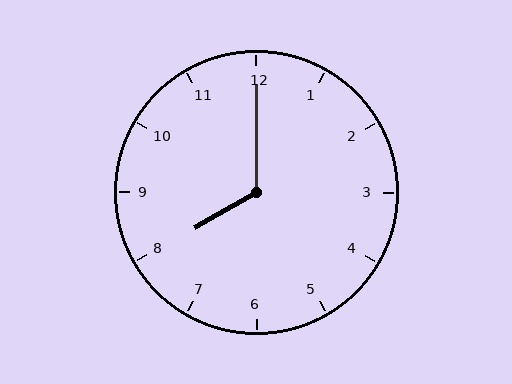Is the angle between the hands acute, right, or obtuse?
It is obtuse.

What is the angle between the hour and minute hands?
Approximately 120 degrees.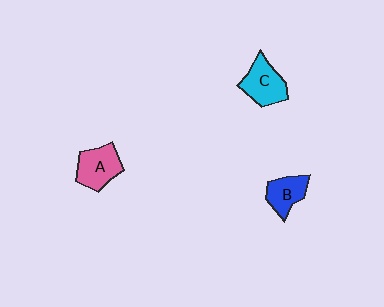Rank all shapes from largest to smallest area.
From largest to smallest: C (cyan), A (pink), B (blue).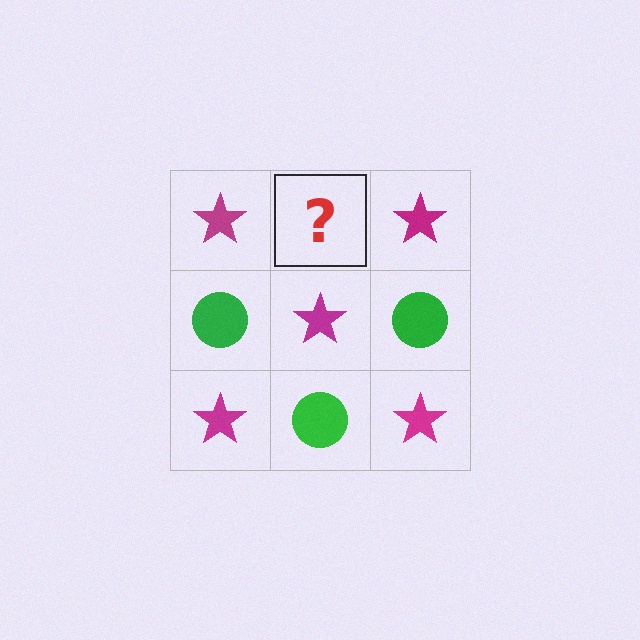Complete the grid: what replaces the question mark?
The question mark should be replaced with a green circle.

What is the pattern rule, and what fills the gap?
The rule is that it alternates magenta star and green circle in a checkerboard pattern. The gap should be filled with a green circle.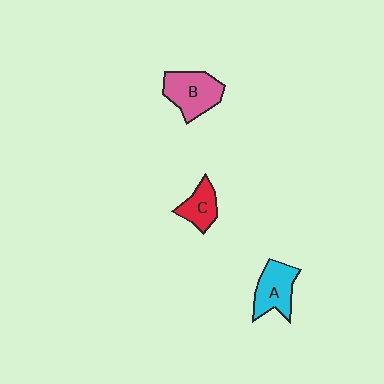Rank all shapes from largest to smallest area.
From largest to smallest: B (pink), A (cyan), C (red).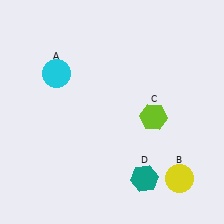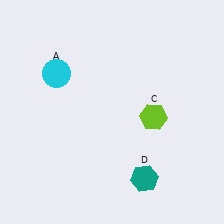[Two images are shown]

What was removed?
The yellow circle (B) was removed in Image 2.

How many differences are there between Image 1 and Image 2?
There is 1 difference between the two images.